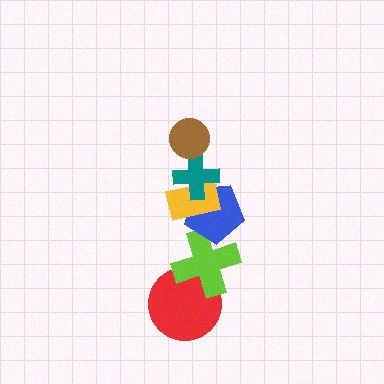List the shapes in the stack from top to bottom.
From top to bottom: the brown circle, the teal cross, the yellow rectangle, the blue pentagon, the lime cross, the red circle.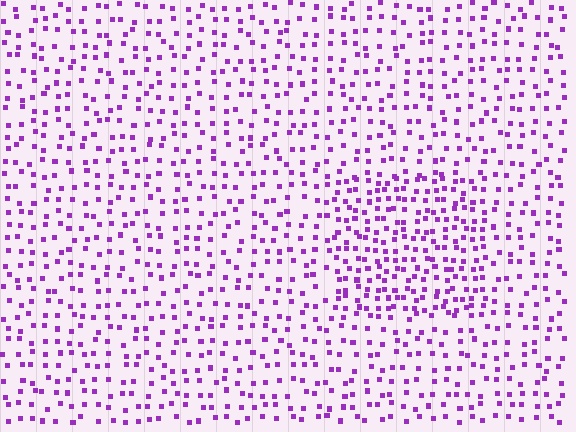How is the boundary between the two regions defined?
The boundary is defined by a change in element density (approximately 1.7x ratio). All elements are the same color, size, and shape.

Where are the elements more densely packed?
The elements are more densely packed inside the rectangle boundary.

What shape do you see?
I see a rectangle.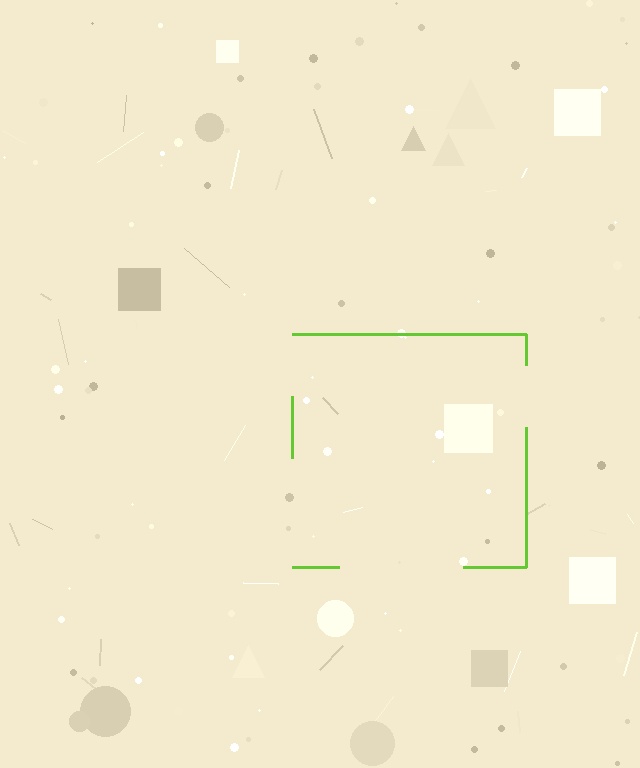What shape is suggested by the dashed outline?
The dashed outline suggests a square.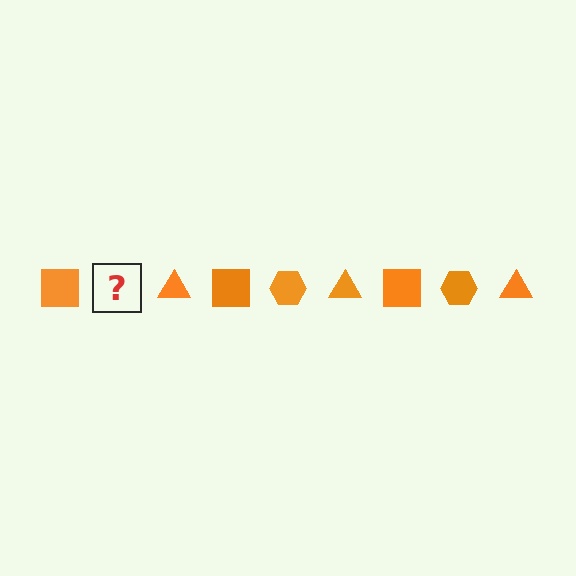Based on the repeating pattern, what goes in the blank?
The blank should be an orange hexagon.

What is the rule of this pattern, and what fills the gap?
The rule is that the pattern cycles through square, hexagon, triangle shapes in orange. The gap should be filled with an orange hexagon.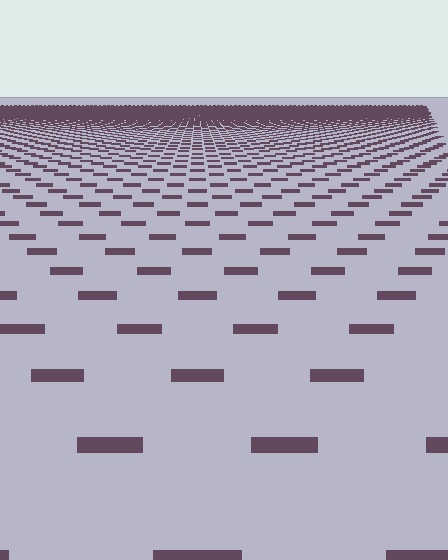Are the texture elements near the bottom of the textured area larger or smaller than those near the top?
Larger. Near the bottom, elements are closer to the viewer and appear at a bigger on-screen size.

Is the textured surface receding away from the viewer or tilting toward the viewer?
The surface is receding away from the viewer. Texture elements get smaller and denser toward the top.